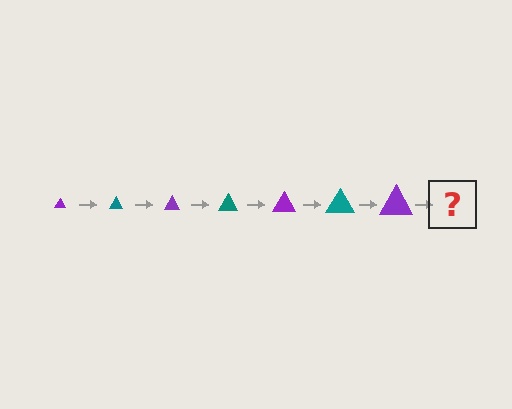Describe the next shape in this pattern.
It should be a teal triangle, larger than the previous one.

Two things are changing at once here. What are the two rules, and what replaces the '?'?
The two rules are that the triangle grows larger each step and the color cycles through purple and teal. The '?' should be a teal triangle, larger than the previous one.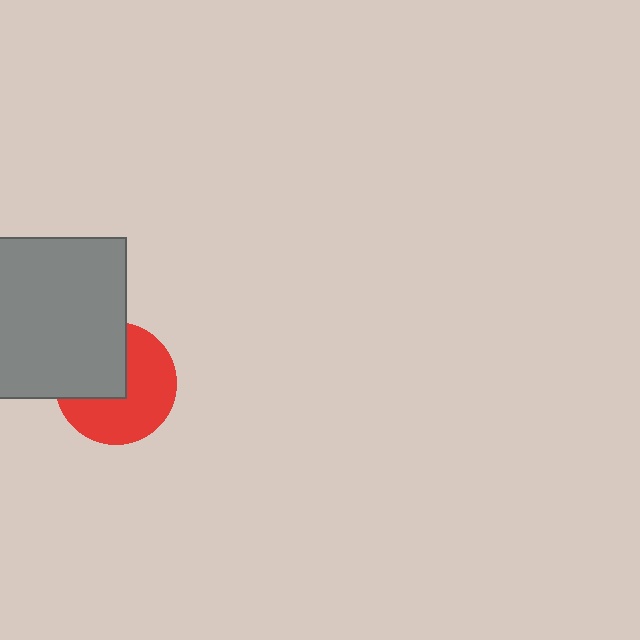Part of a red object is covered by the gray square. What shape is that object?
It is a circle.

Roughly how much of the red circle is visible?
About half of it is visible (roughly 59%).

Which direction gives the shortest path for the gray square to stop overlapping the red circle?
Moving toward the upper-left gives the shortest separation.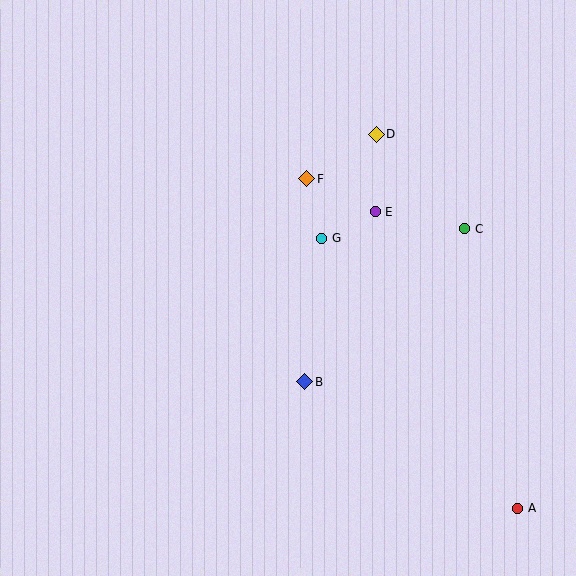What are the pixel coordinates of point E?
Point E is at (375, 212).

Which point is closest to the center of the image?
Point G at (322, 238) is closest to the center.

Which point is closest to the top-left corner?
Point F is closest to the top-left corner.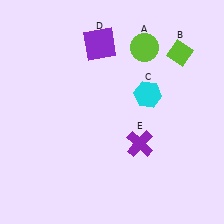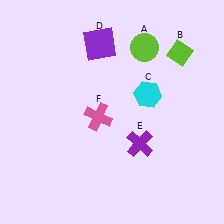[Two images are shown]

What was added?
A pink cross (F) was added in Image 2.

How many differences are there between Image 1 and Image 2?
There is 1 difference between the two images.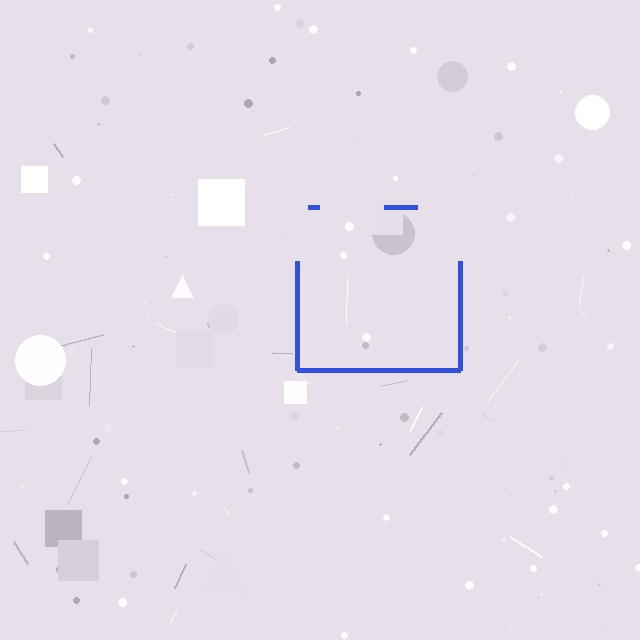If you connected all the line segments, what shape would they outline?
They would outline a square.